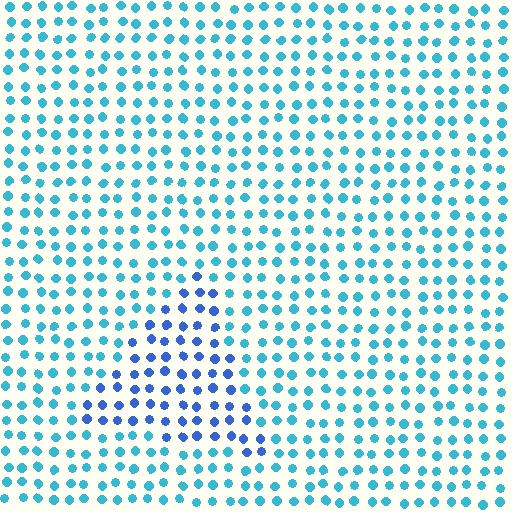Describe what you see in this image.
The image is filled with small cyan elements in a uniform arrangement. A triangle-shaped region is visible where the elements are tinted to a slightly different hue, forming a subtle color boundary.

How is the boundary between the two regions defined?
The boundary is defined purely by a slight shift in hue (about 33 degrees). Spacing, size, and orientation are identical on both sides.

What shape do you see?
I see a triangle.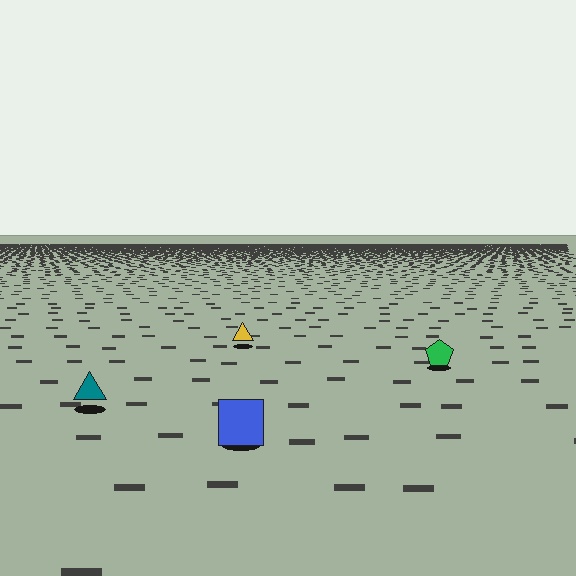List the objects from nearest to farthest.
From nearest to farthest: the blue square, the teal triangle, the green pentagon, the yellow triangle.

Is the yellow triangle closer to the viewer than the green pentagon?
No. The green pentagon is closer — you can tell from the texture gradient: the ground texture is coarser near it.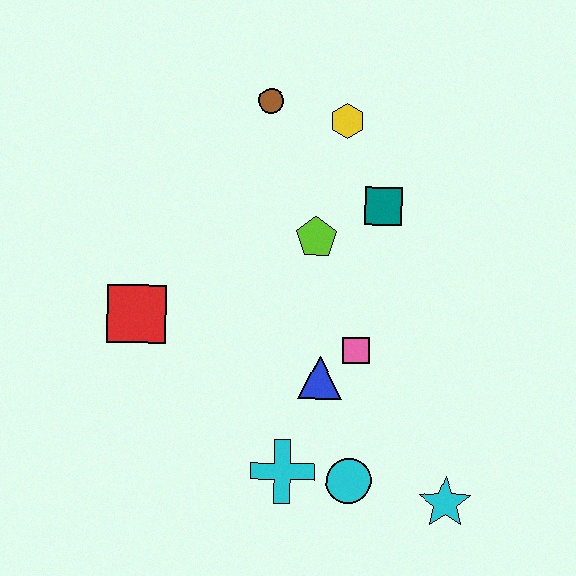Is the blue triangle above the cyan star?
Yes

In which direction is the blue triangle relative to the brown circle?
The blue triangle is below the brown circle.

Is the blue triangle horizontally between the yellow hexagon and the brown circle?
Yes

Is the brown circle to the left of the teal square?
Yes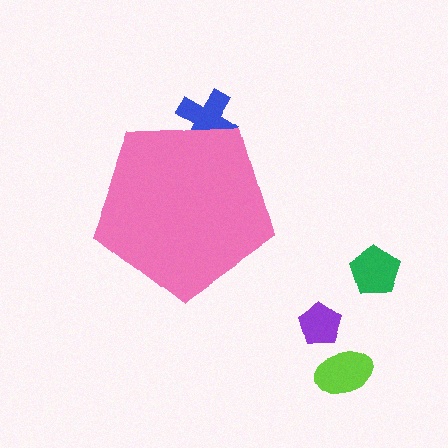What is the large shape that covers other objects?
A pink pentagon.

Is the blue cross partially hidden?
Yes, the blue cross is partially hidden behind the pink pentagon.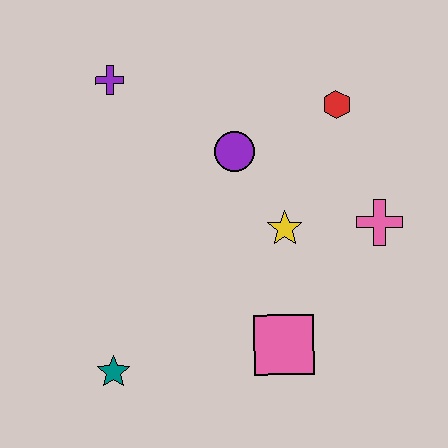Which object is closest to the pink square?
The yellow star is closest to the pink square.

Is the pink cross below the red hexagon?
Yes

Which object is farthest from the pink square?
The purple cross is farthest from the pink square.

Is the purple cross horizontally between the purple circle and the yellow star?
No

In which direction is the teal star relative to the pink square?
The teal star is to the left of the pink square.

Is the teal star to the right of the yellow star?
No